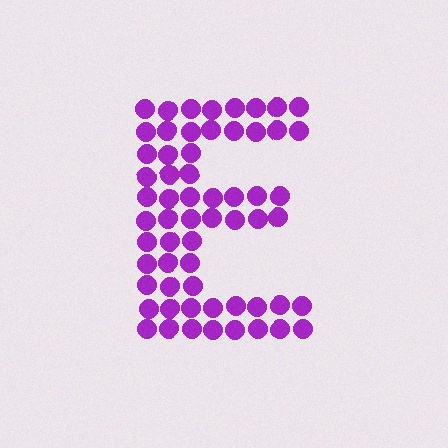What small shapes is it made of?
It is made of small circles.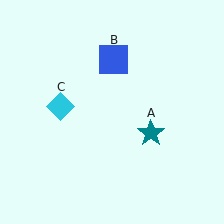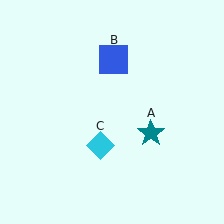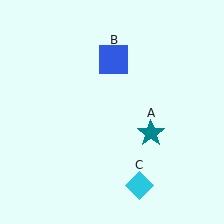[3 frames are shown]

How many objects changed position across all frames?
1 object changed position: cyan diamond (object C).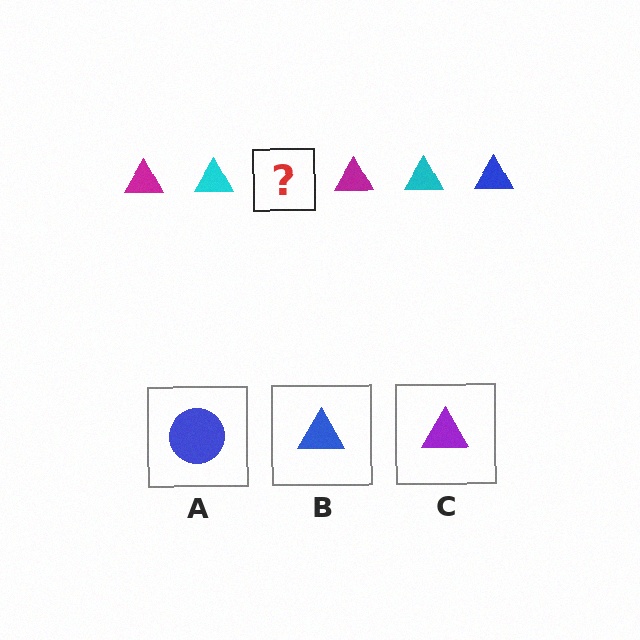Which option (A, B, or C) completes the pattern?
B.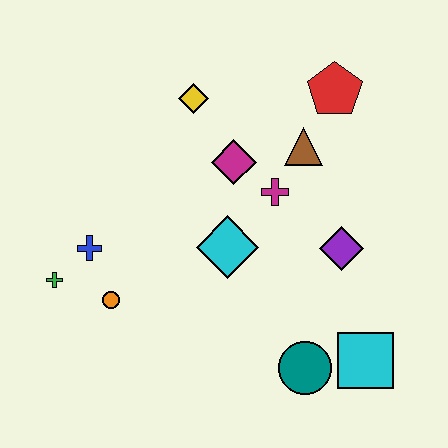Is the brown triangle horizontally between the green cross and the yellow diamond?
No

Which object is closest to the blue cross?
The green cross is closest to the blue cross.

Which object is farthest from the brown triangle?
The green cross is farthest from the brown triangle.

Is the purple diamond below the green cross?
No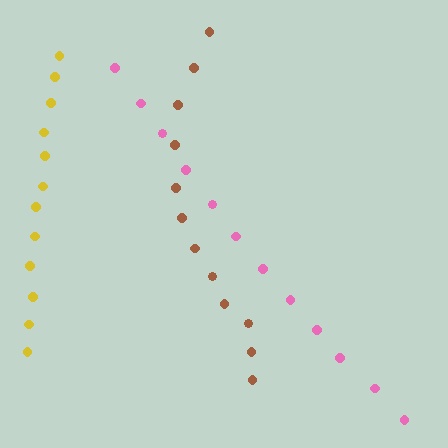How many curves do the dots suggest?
There are 3 distinct paths.